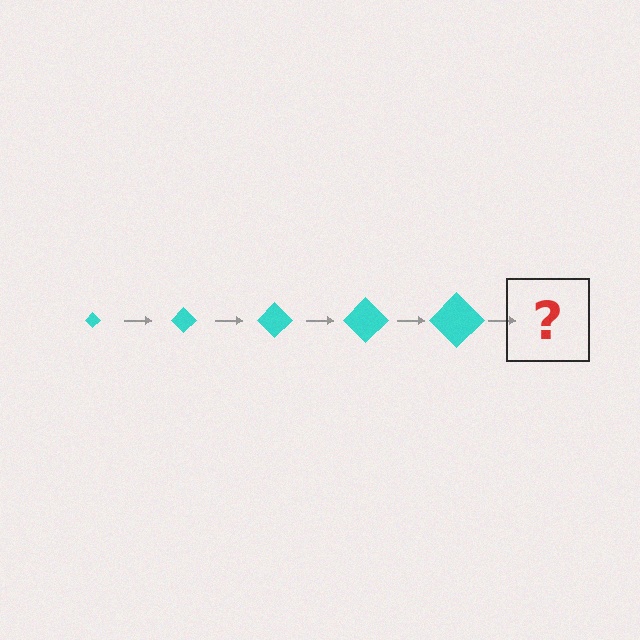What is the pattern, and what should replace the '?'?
The pattern is that the diamond gets progressively larger each step. The '?' should be a cyan diamond, larger than the previous one.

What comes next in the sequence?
The next element should be a cyan diamond, larger than the previous one.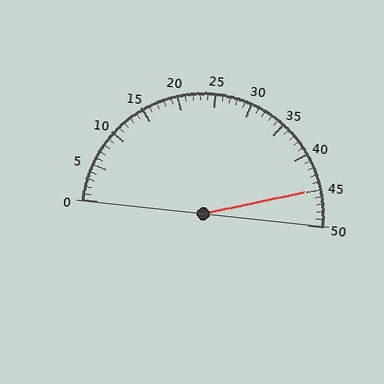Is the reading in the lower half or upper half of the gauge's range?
The reading is in the upper half of the range (0 to 50).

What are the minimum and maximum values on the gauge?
The gauge ranges from 0 to 50.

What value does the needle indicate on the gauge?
The needle indicates approximately 45.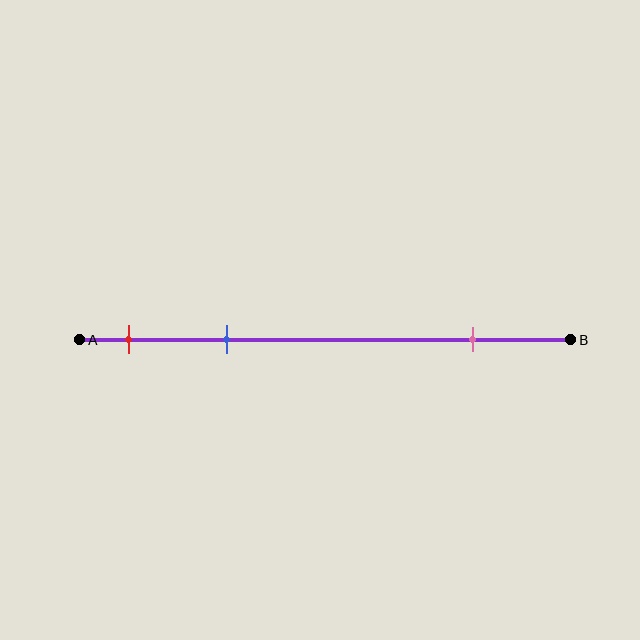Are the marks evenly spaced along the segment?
No, the marks are not evenly spaced.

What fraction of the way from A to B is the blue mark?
The blue mark is approximately 30% (0.3) of the way from A to B.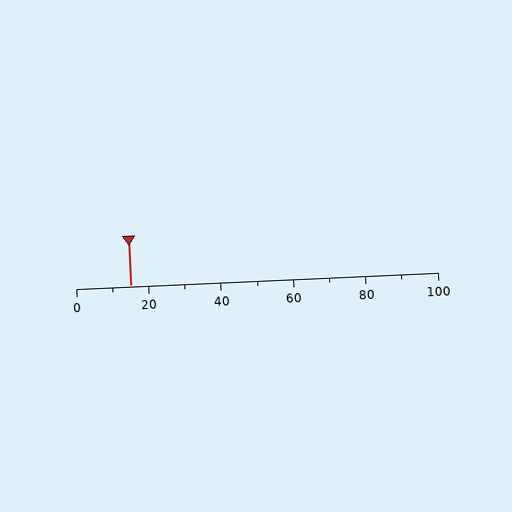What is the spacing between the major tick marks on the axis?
The major ticks are spaced 20 apart.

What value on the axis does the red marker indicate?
The marker indicates approximately 15.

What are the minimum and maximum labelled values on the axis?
The axis runs from 0 to 100.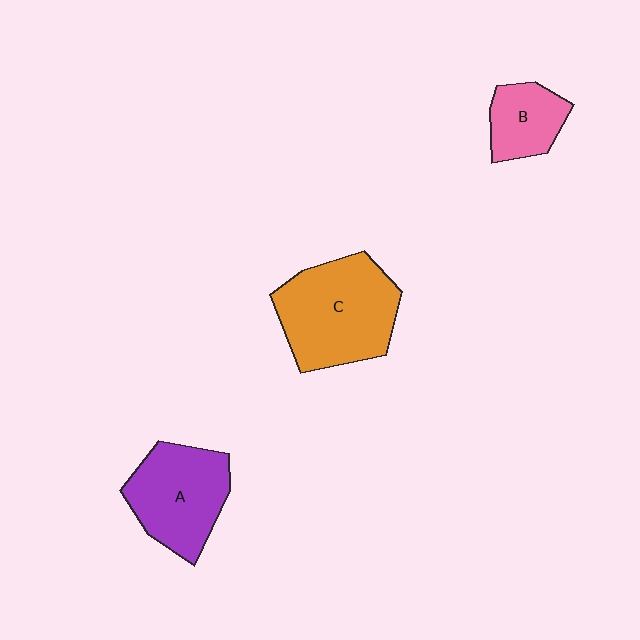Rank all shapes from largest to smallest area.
From largest to smallest: C (orange), A (purple), B (pink).